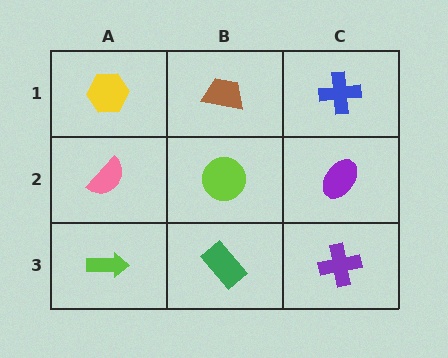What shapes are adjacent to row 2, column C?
A blue cross (row 1, column C), a purple cross (row 3, column C), a lime circle (row 2, column B).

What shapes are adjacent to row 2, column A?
A yellow hexagon (row 1, column A), a lime arrow (row 3, column A), a lime circle (row 2, column B).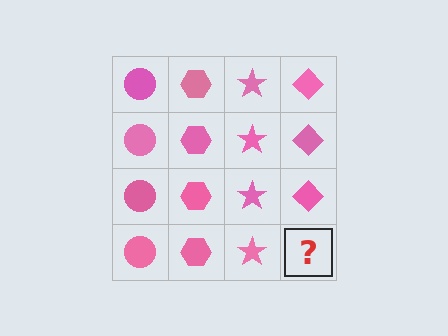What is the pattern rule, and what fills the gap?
The rule is that each column has a consistent shape. The gap should be filled with a pink diamond.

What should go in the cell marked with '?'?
The missing cell should contain a pink diamond.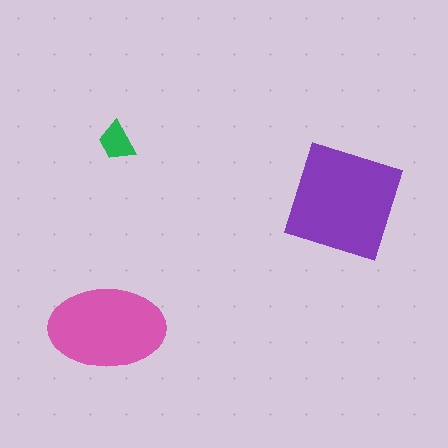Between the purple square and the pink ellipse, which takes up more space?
The purple square.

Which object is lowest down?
The pink ellipse is bottommost.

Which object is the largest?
The purple square.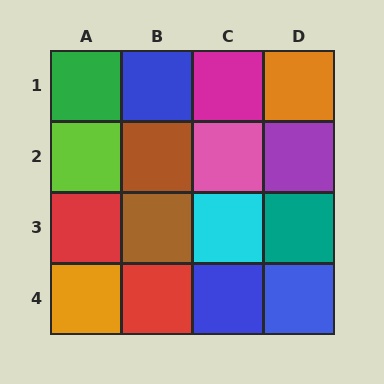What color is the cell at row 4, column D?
Blue.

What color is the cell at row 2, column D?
Purple.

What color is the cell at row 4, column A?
Orange.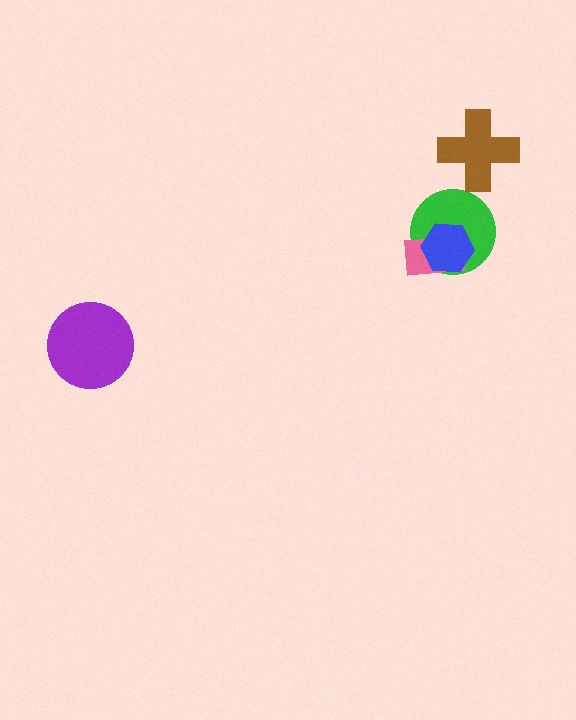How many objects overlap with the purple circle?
0 objects overlap with the purple circle.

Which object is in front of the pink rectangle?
The blue hexagon is in front of the pink rectangle.